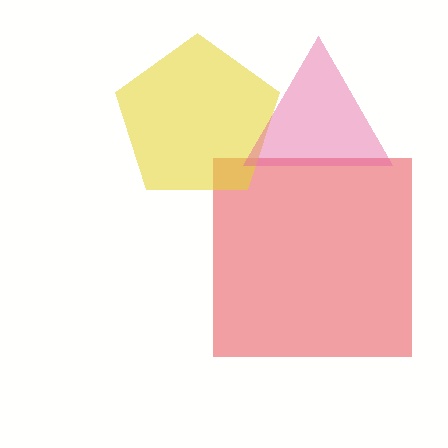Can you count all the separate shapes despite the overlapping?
Yes, there are 3 separate shapes.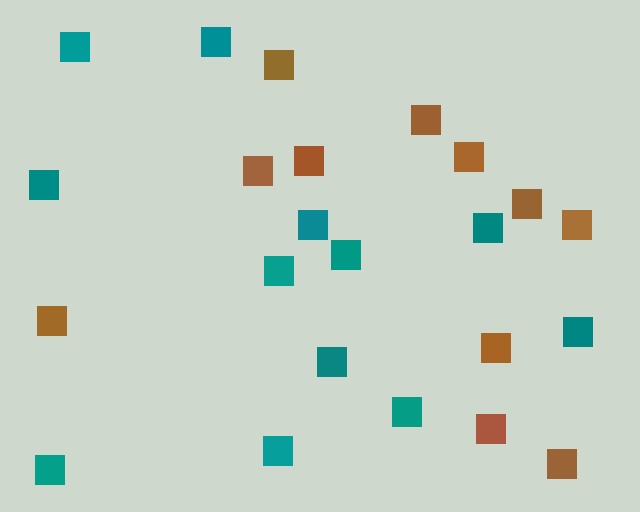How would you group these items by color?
There are 2 groups: one group of teal squares (12) and one group of brown squares (11).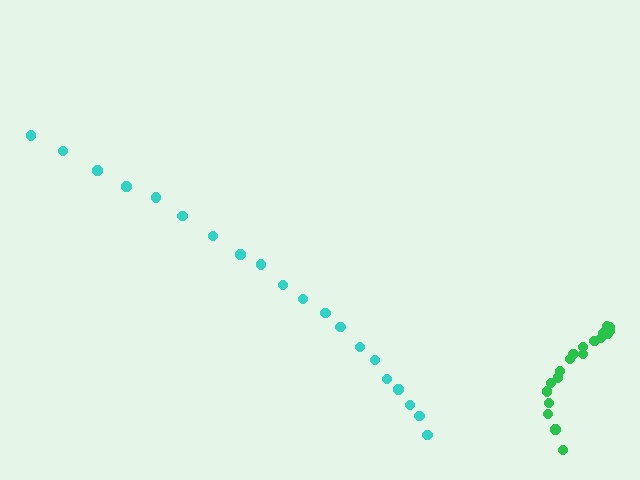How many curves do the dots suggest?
There are 2 distinct paths.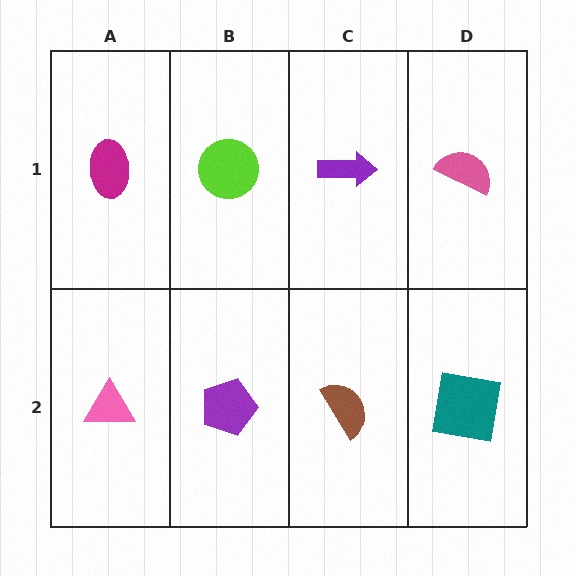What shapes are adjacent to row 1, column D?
A teal square (row 2, column D), a purple arrow (row 1, column C).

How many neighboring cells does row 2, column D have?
2.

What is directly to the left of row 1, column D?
A purple arrow.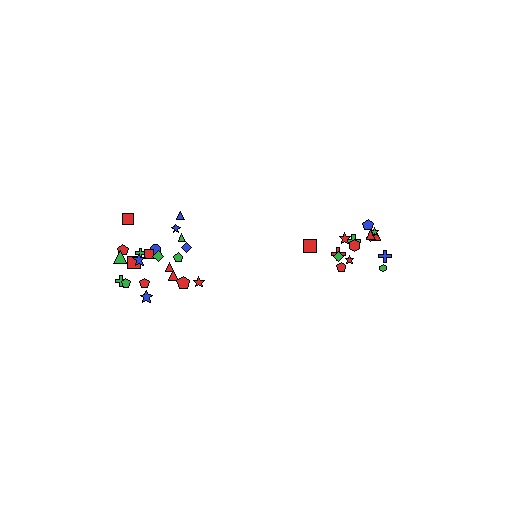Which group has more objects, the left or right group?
The left group.